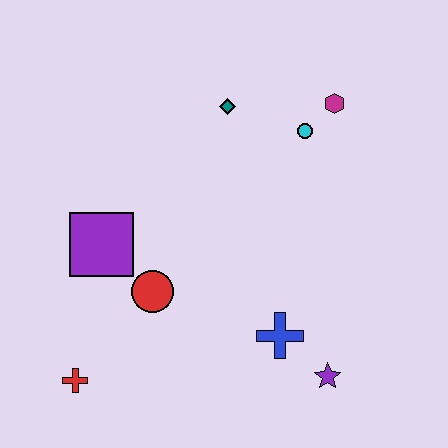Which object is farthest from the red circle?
The magenta hexagon is farthest from the red circle.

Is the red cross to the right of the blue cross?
No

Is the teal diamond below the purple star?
No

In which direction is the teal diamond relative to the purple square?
The teal diamond is above the purple square.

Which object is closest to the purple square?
The red circle is closest to the purple square.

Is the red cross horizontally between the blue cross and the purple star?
No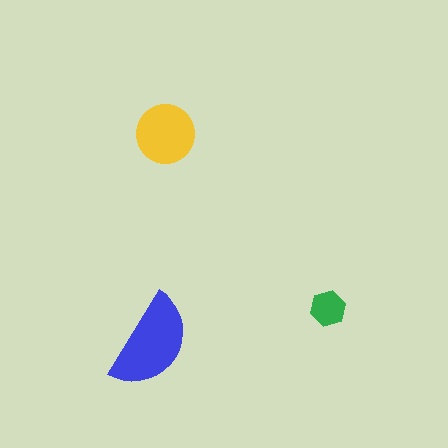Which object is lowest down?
The blue semicircle is bottommost.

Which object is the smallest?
The green hexagon.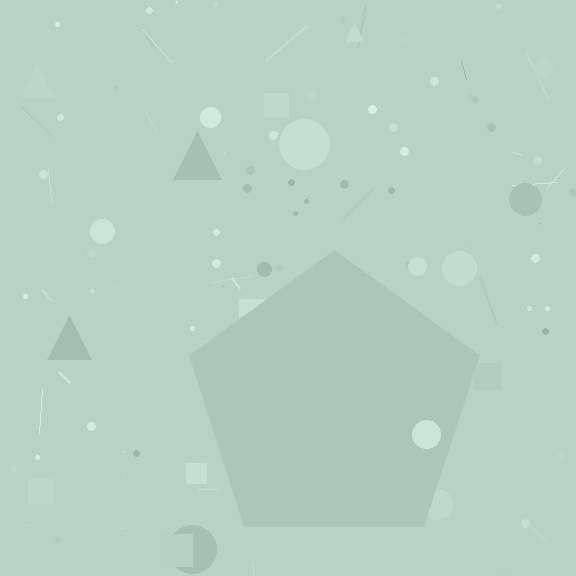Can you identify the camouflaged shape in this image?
The camouflaged shape is a pentagon.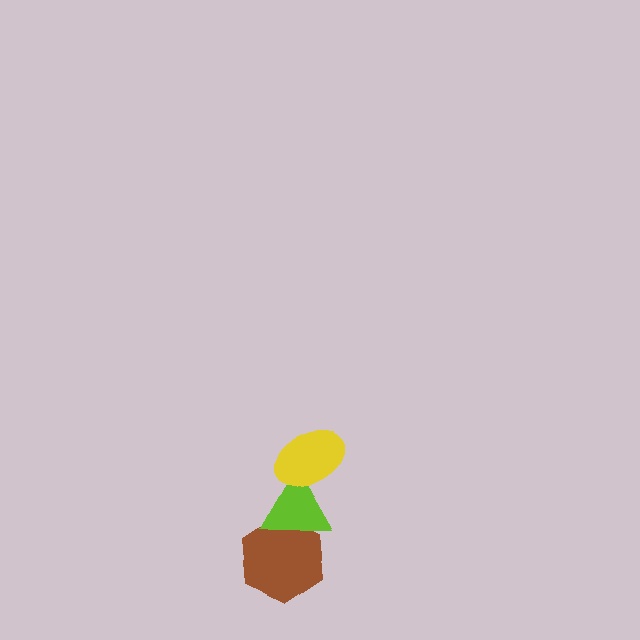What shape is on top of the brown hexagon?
The lime triangle is on top of the brown hexagon.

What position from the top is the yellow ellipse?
The yellow ellipse is 1st from the top.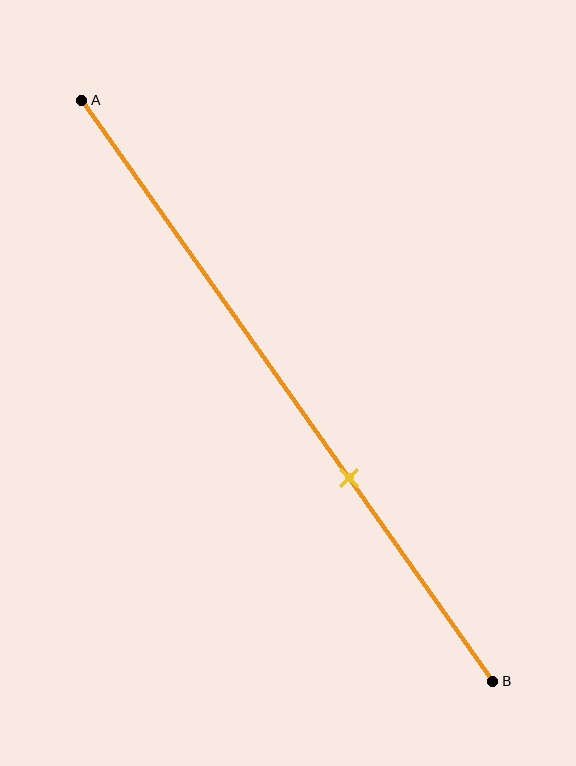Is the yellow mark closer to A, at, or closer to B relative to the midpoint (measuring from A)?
The yellow mark is closer to point B than the midpoint of segment AB.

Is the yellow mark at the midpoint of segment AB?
No, the mark is at about 65% from A, not at the 50% midpoint.